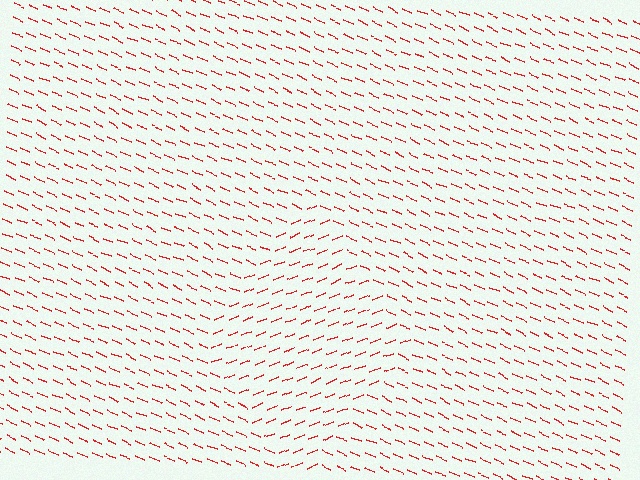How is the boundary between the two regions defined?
The boundary is defined purely by a change in line orientation (approximately 45 degrees difference). All lines are the same color and thickness.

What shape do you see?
I see a diamond.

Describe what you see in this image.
The image is filled with small red line segments. A diamond region in the image has lines oriented differently from the surrounding lines, creating a visible texture boundary.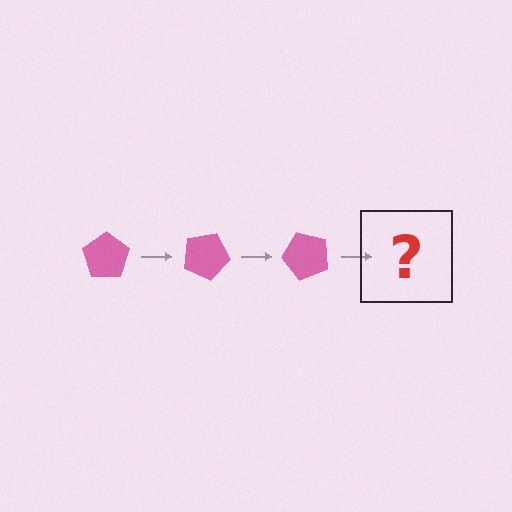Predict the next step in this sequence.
The next step is a pink pentagon rotated 75 degrees.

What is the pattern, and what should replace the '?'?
The pattern is that the pentagon rotates 25 degrees each step. The '?' should be a pink pentagon rotated 75 degrees.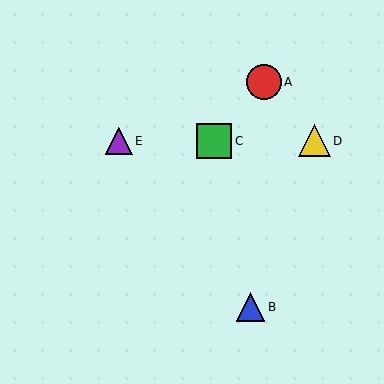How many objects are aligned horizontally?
3 objects (C, D, E) are aligned horizontally.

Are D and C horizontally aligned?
Yes, both are at y≈141.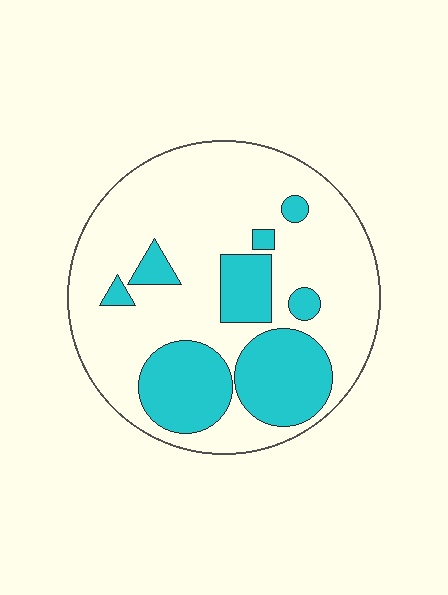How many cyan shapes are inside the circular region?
8.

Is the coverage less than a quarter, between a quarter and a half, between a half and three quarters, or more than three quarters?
Between a quarter and a half.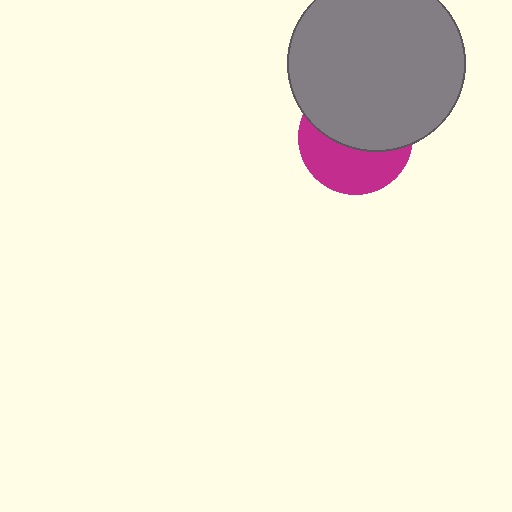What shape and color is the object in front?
The object in front is a gray circle.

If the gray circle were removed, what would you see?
You would see the complete magenta circle.